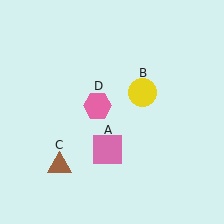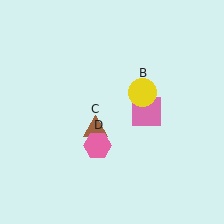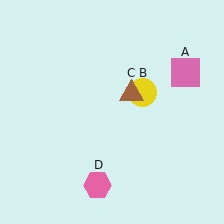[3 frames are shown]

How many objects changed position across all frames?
3 objects changed position: pink square (object A), brown triangle (object C), pink hexagon (object D).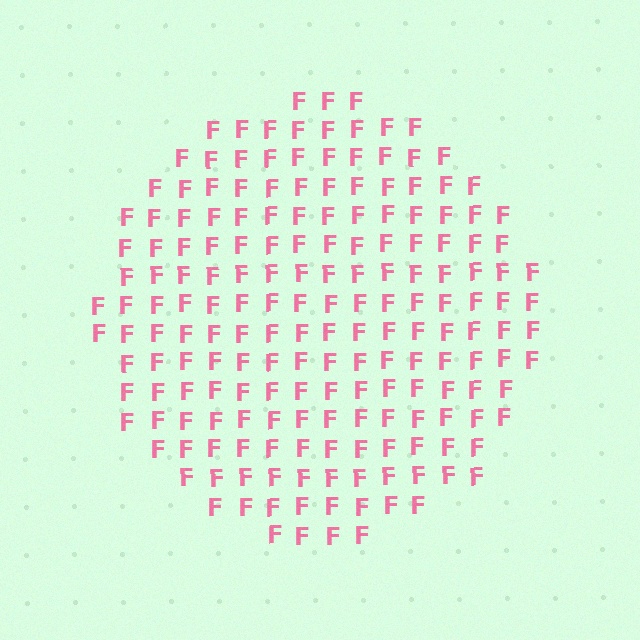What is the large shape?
The large shape is a circle.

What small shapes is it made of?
It is made of small letter F's.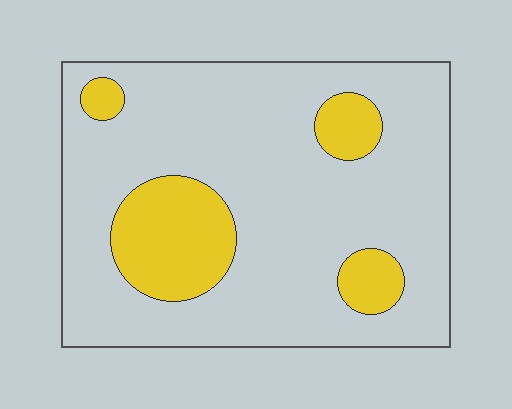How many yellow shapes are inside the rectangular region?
4.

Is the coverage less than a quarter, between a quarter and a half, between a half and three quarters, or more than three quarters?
Less than a quarter.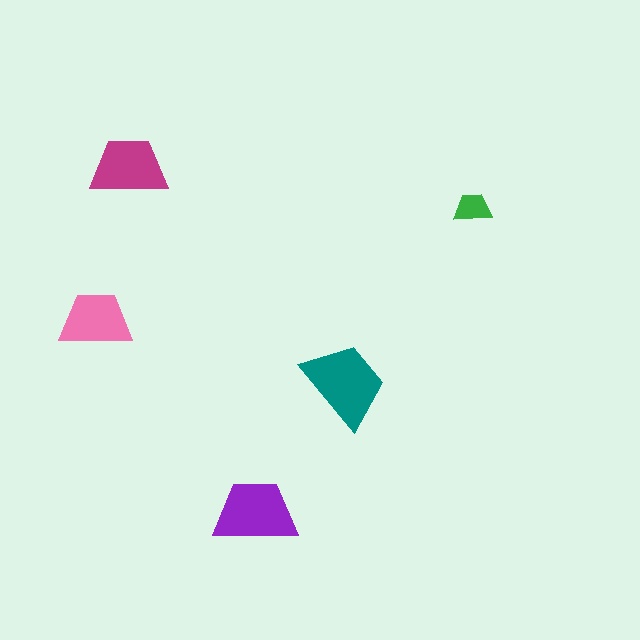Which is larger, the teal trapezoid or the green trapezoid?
The teal one.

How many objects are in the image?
There are 5 objects in the image.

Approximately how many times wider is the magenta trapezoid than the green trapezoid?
About 2 times wider.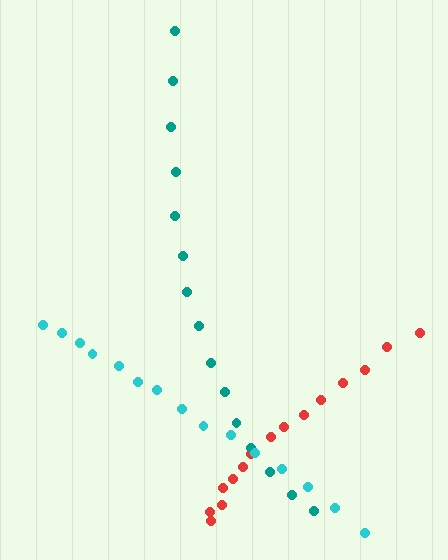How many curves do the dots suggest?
There are 3 distinct paths.